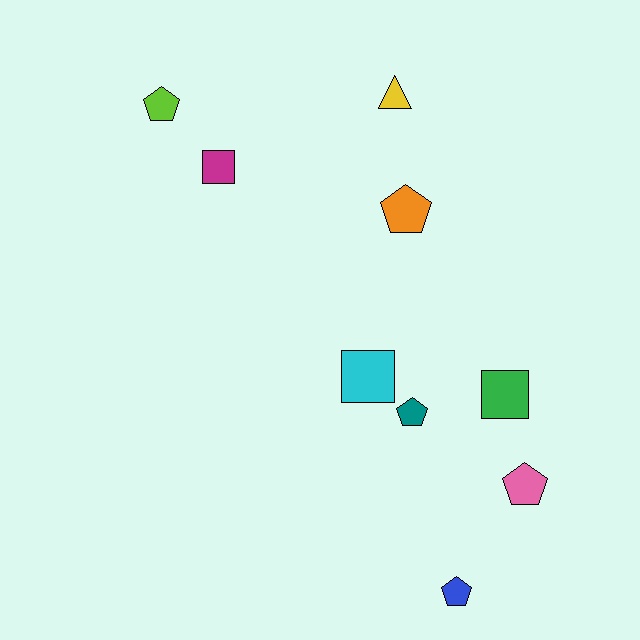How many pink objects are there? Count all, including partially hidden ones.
There is 1 pink object.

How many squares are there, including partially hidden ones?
There are 3 squares.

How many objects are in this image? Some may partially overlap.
There are 9 objects.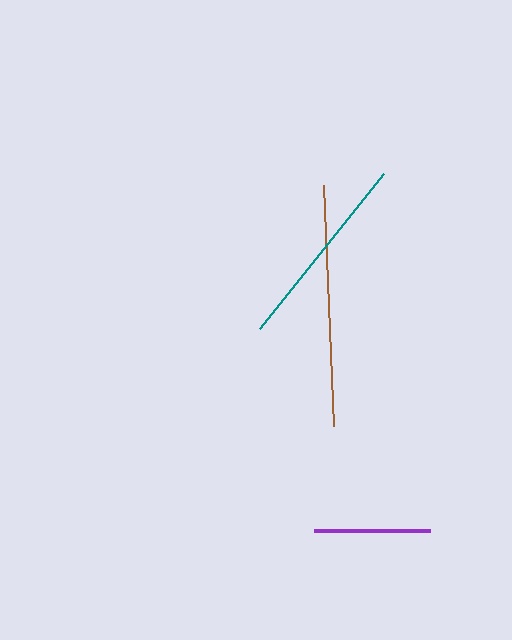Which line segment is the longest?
The brown line is the longest at approximately 241 pixels.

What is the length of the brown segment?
The brown segment is approximately 241 pixels long.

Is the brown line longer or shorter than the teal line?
The brown line is longer than the teal line.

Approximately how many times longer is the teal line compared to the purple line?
The teal line is approximately 1.7 times the length of the purple line.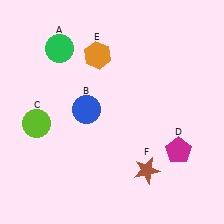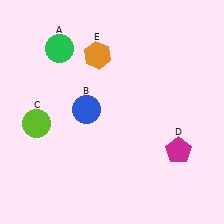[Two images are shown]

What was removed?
The brown star (F) was removed in Image 2.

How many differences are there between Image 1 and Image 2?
There is 1 difference between the two images.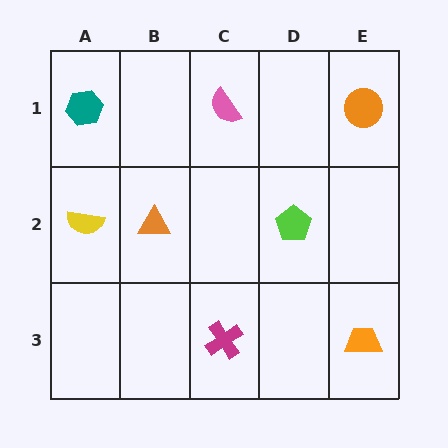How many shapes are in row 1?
3 shapes.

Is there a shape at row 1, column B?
No, that cell is empty.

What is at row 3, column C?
A magenta cross.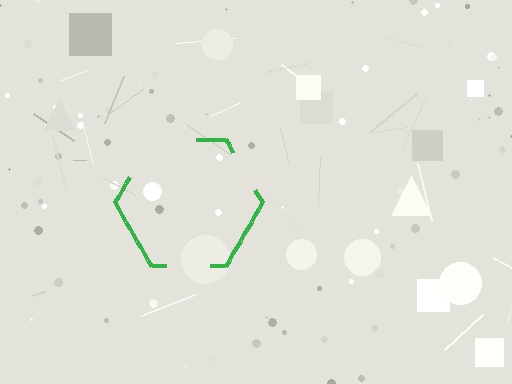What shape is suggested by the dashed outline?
The dashed outline suggests a hexagon.